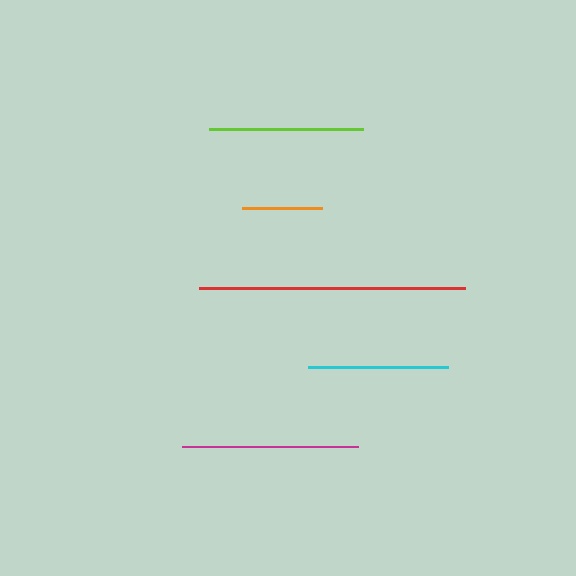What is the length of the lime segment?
The lime segment is approximately 154 pixels long.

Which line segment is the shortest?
The orange line is the shortest at approximately 80 pixels.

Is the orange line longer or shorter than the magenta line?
The magenta line is longer than the orange line.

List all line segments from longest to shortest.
From longest to shortest: red, magenta, lime, cyan, orange.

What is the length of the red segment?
The red segment is approximately 266 pixels long.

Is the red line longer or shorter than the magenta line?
The red line is longer than the magenta line.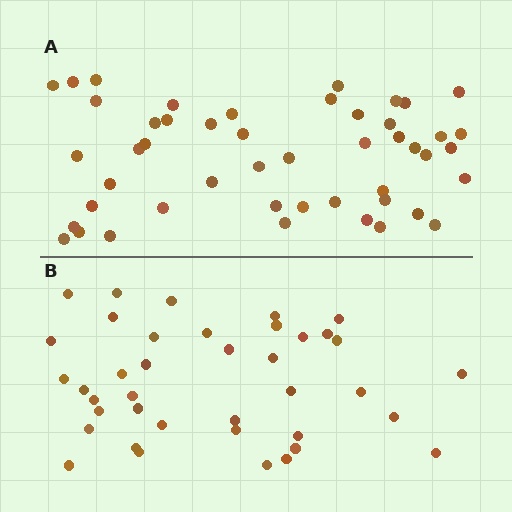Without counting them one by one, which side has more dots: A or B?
Region A (the top region) has more dots.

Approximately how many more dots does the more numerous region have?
Region A has roughly 8 or so more dots than region B.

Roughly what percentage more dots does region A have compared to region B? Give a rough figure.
About 25% more.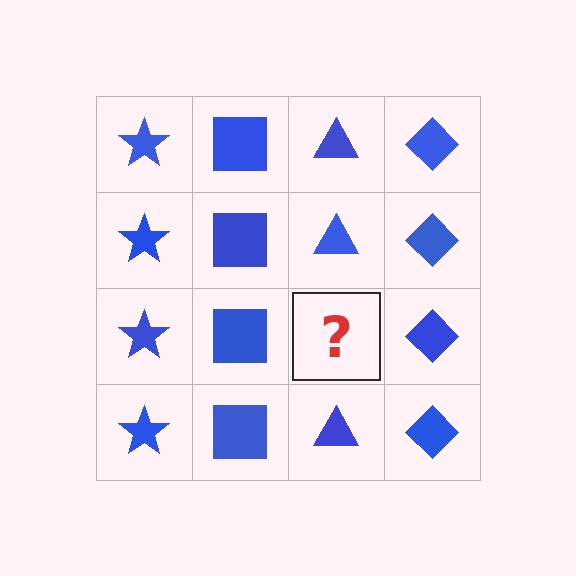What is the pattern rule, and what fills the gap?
The rule is that each column has a consistent shape. The gap should be filled with a blue triangle.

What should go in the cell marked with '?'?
The missing cell should contain a blue triangle.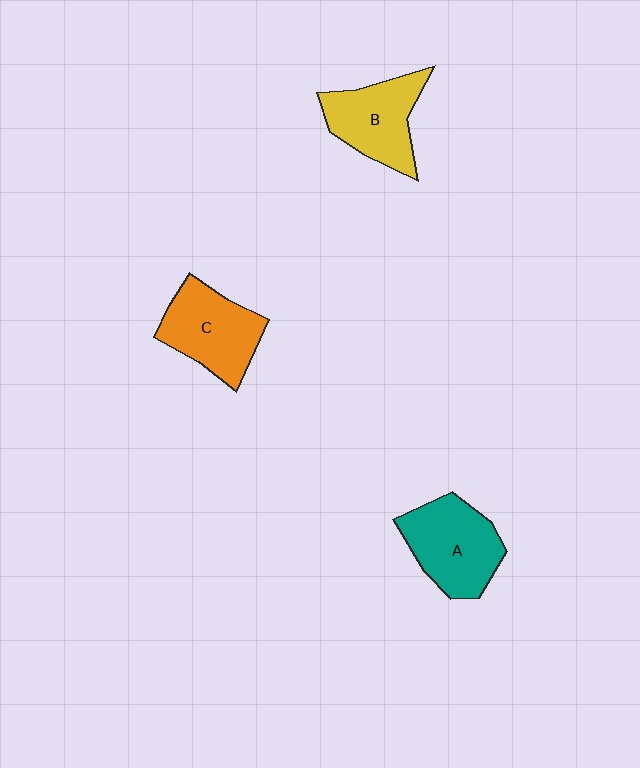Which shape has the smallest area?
Shape B (yellow).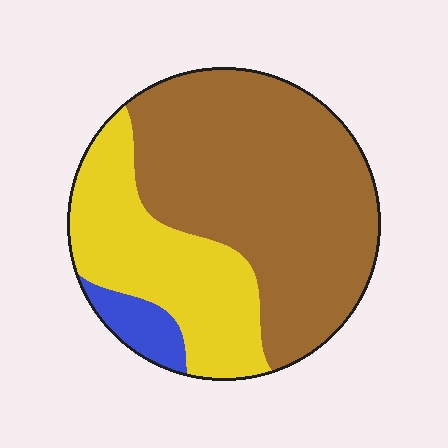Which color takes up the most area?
Brown, at roughly 60%.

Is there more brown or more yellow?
Brown.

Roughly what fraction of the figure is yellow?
Yellow takes up between a sixth and a third of the figure.